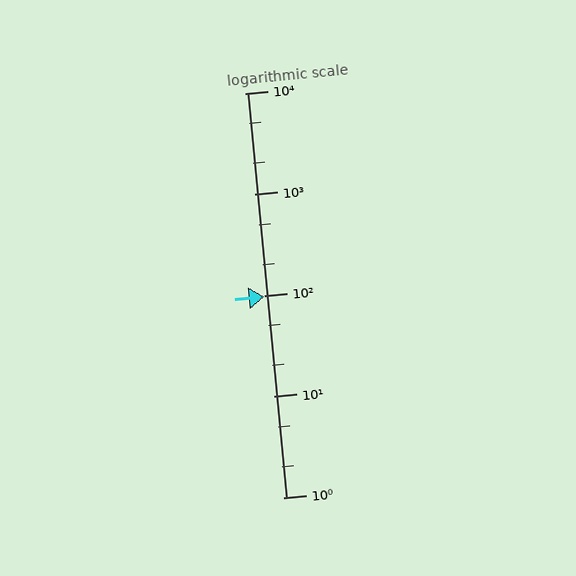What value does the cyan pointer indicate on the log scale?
The pointer indicates approximately 97.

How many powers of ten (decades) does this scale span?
The scale spans 4 decades, from 1 to 10000.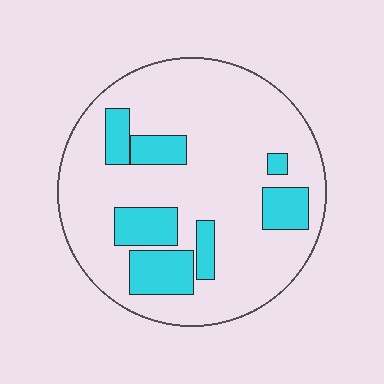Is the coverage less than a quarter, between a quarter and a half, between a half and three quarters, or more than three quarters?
Less than a quarter.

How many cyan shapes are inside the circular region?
7.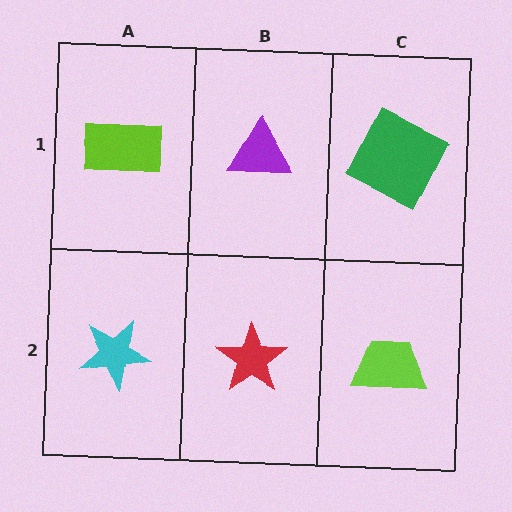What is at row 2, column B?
A red star.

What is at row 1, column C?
A green square.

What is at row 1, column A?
A lime rectangle.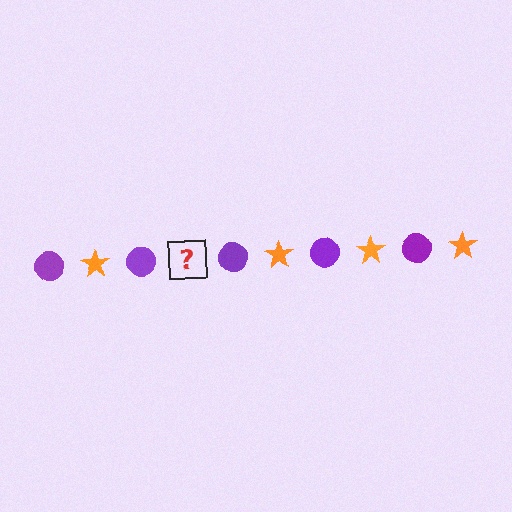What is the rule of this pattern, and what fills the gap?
The rule is that the pattern alternates between purple circle and orange star. The gap should be filled with an orange star.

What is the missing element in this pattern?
The missing element is an orange star.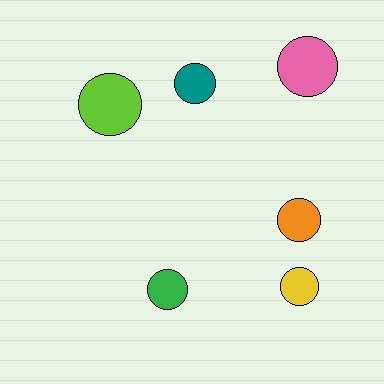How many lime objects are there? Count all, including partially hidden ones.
There is 1 lime object.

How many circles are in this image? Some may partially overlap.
There are 6 circles.